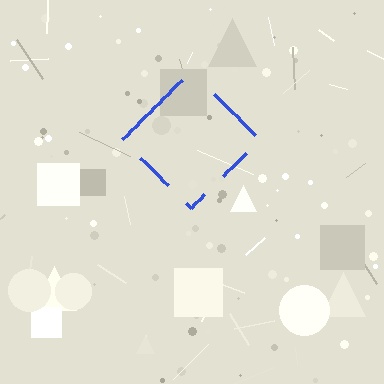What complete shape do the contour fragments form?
The contour fragments form a diamond.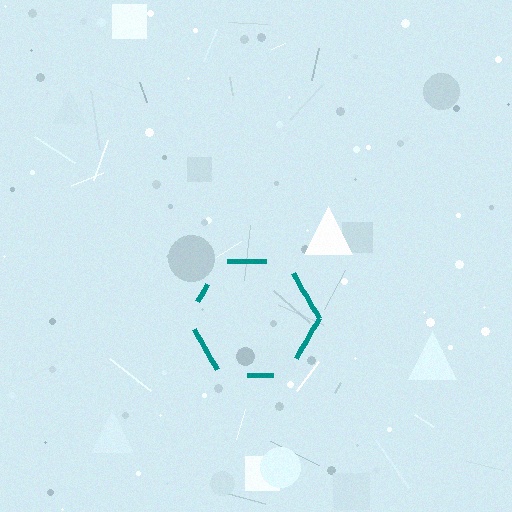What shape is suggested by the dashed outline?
The dashed outline suggests a hexagon.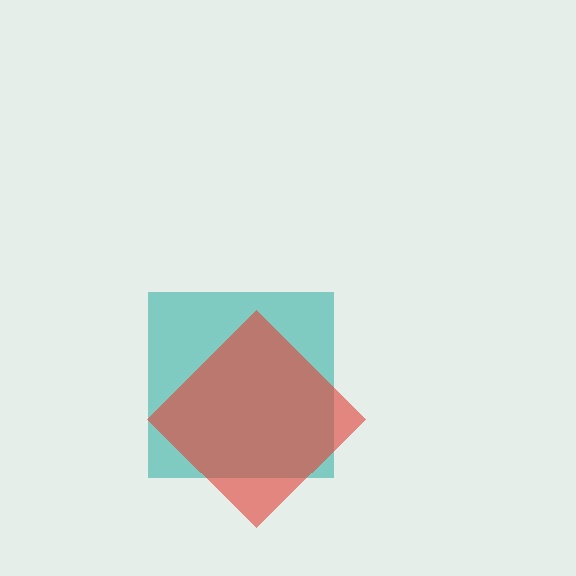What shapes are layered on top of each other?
The layered shapes are: a teal square, a red diamond.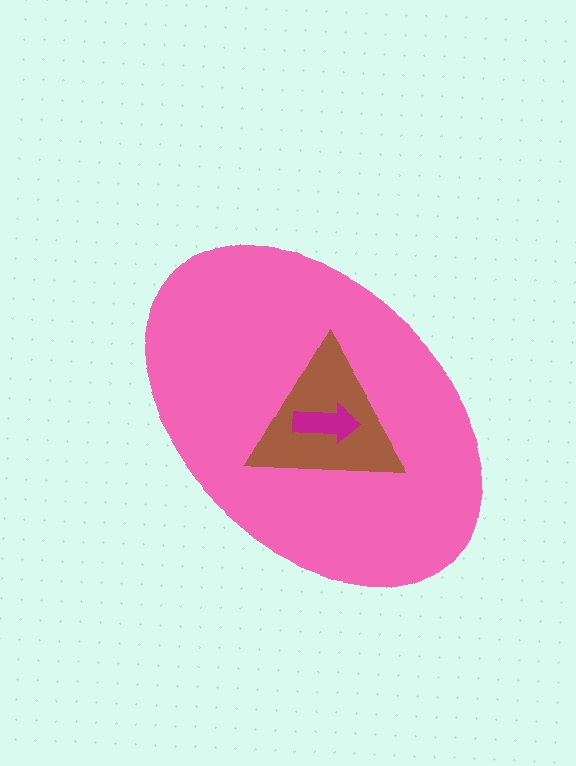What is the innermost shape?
The magenta arrow.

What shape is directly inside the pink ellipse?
The brown triangle.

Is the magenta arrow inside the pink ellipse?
Yes.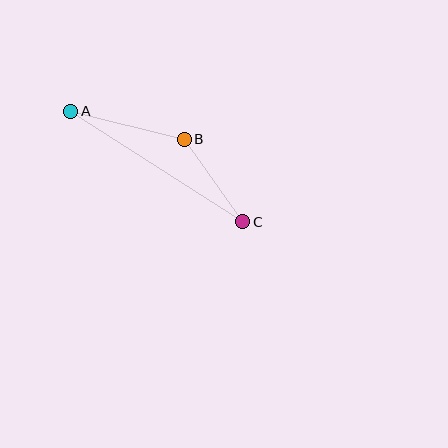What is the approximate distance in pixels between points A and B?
The distance between A and B is approximately 117 pixels.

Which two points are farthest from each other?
Points A and C are farthest from each other.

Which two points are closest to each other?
Points B and C are closest to each other.